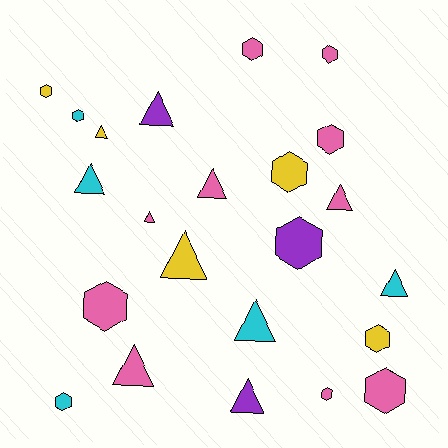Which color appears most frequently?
Pink, with 10 objects.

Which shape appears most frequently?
Hexagon, with 12 objects.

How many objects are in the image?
There are 23 objects.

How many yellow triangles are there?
There are 2 yellow triangles.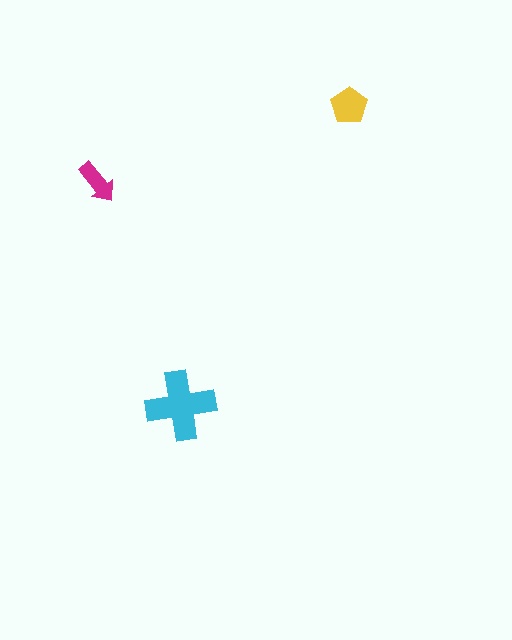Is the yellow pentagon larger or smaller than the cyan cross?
Smaller.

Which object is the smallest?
The magenta arrow.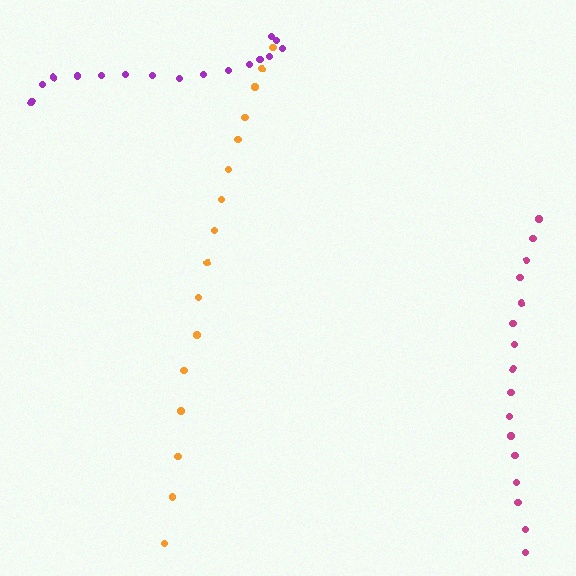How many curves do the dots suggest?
There are 3 distinct paths.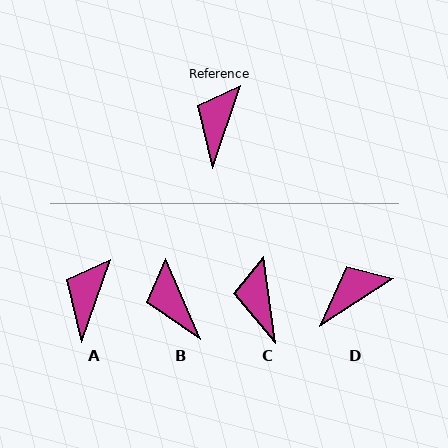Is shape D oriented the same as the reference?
No, it is off by about 38 degrees.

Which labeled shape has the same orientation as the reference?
A.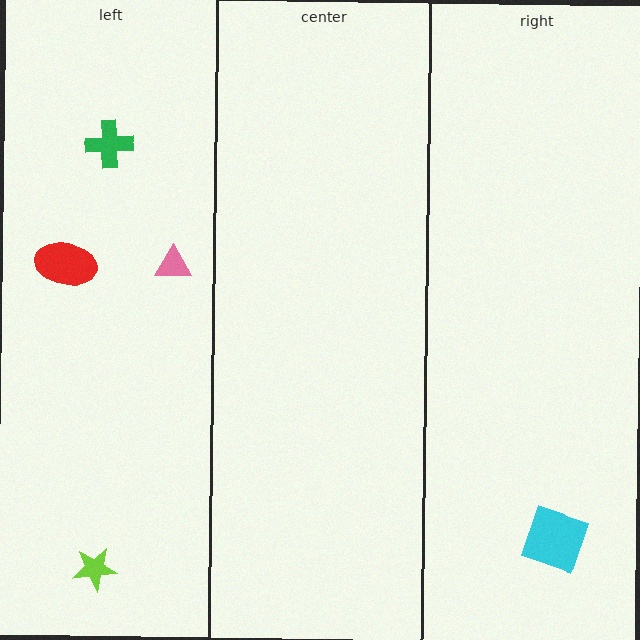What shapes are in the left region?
The green cross, the red ellipse, the pink triangle, the lime star.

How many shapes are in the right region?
1.